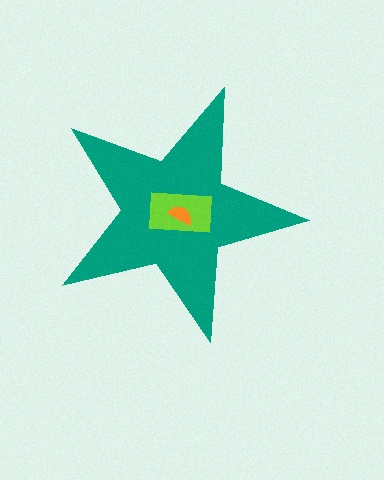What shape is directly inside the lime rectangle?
The orange semicircle.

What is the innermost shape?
The orange semicircle.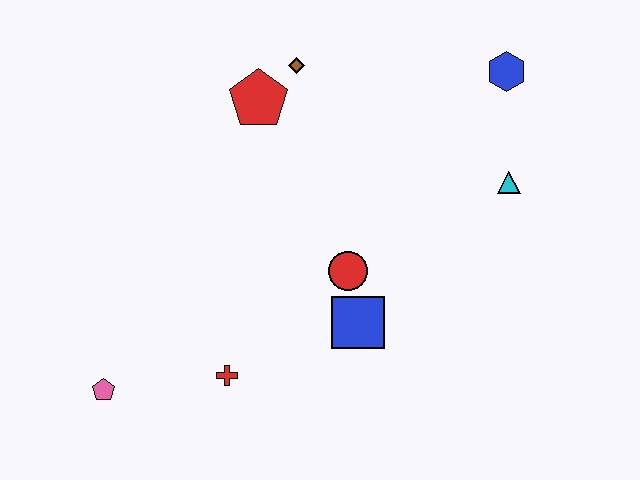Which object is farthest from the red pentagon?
The pink pentagon is farthest from the red pentagon.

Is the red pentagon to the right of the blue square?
No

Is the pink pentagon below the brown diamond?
Yes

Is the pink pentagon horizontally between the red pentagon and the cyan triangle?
No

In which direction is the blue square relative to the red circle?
The blue square is below the red circle.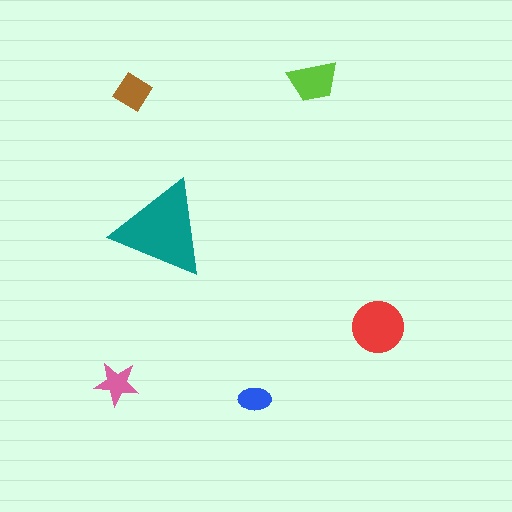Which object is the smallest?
The blue ellipse.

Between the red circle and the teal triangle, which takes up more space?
The teal triangle.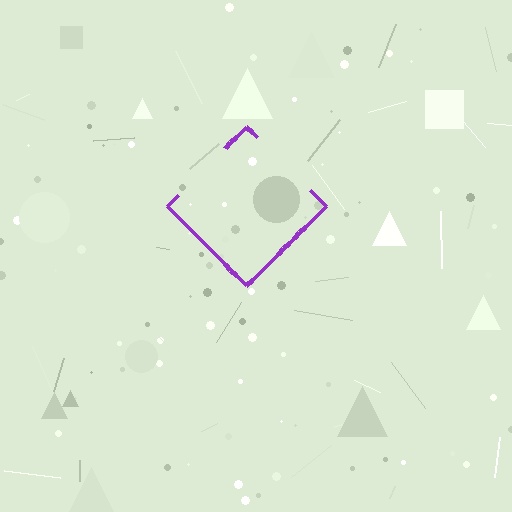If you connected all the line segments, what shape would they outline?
They would outline a diamond.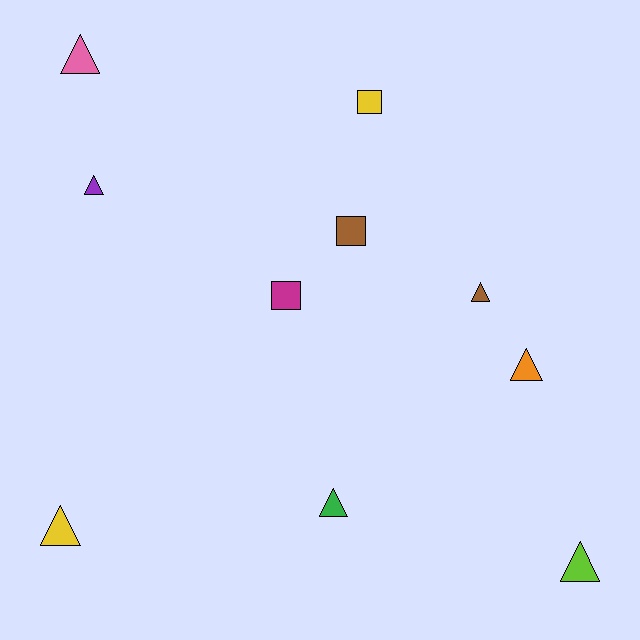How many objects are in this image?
There are 10 objects.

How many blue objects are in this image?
There are no blue objects.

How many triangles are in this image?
There are 7 triangles.